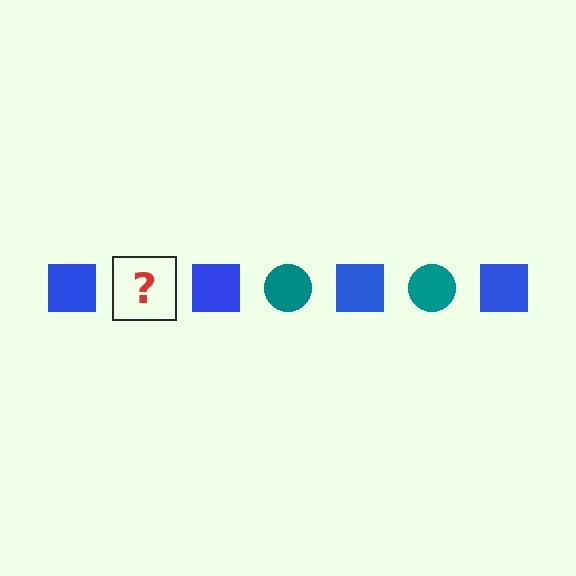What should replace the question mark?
The question mark should be replaced with a teal circle.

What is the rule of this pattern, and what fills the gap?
The rule is that the pattern alternates between blue square and teal circle. The gap should be filled with a teal circle.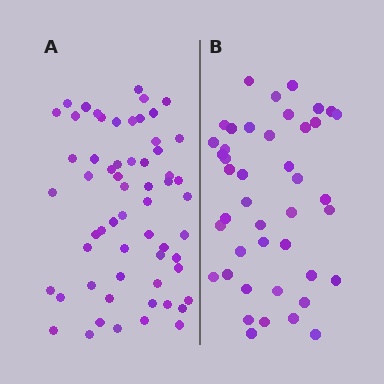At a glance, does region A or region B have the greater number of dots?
Region A (the left region) has more dots.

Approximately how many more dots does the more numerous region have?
Region A has approximately 15 more dots than region B.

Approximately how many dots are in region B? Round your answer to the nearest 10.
About 40 dots. (The exact count is 43, which rounds to 40.)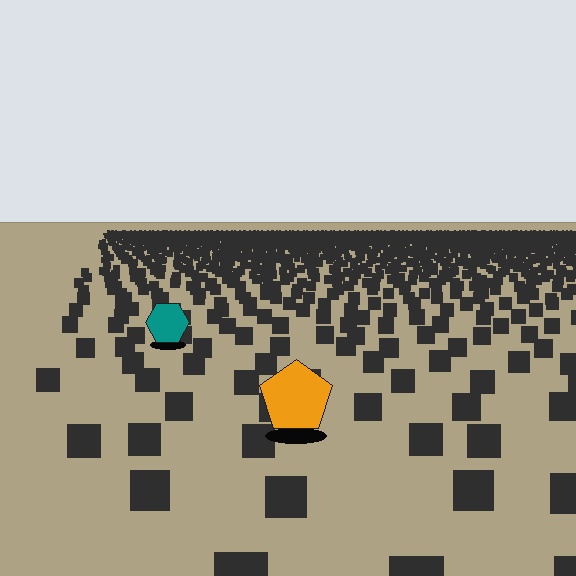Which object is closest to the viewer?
The orange pentagon is closest. The texture marks near it are larger and more spread out.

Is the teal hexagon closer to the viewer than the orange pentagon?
No. The orange pentagon is closer — you can tell from the texture gradient: the ground texture is coarser near it.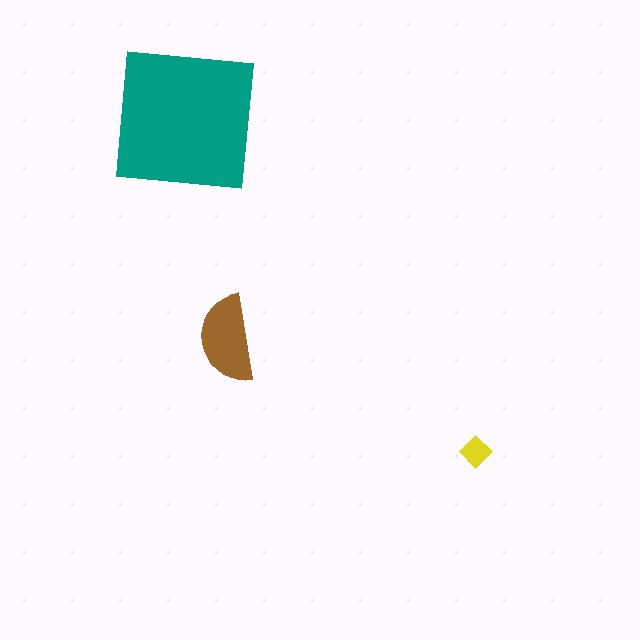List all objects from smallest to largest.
The yellow diamond, the brown semicircle, the teal square.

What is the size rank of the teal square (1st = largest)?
1st.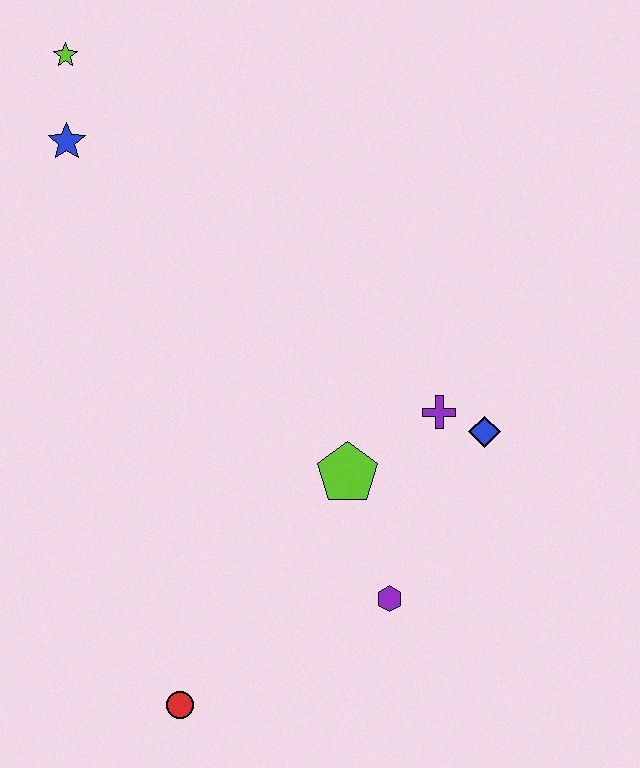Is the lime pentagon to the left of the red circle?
No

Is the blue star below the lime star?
Yes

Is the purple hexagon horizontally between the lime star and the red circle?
No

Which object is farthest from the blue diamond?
The lime star is farthest from the blue diamond.